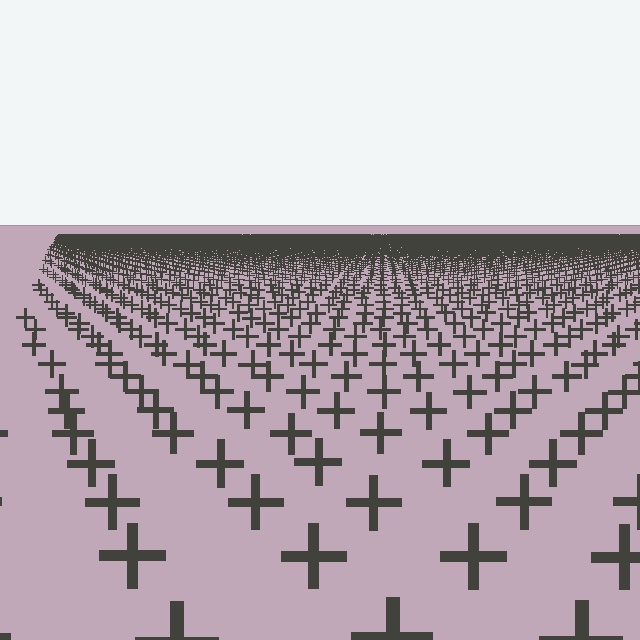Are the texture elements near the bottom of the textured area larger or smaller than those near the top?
Larger. Near the bottom, elements are closer to the viewer and appear at a bigger on-screen size.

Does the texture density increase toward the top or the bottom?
Density increases toward the top.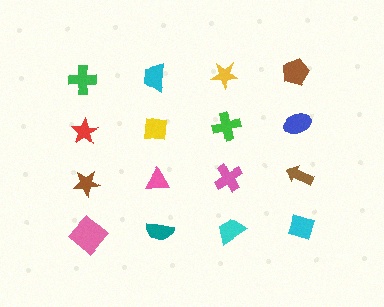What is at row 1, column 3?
A yellow star.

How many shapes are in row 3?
4 shapes.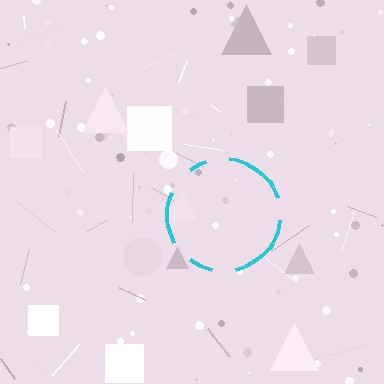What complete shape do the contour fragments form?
The contour fragments form a circle.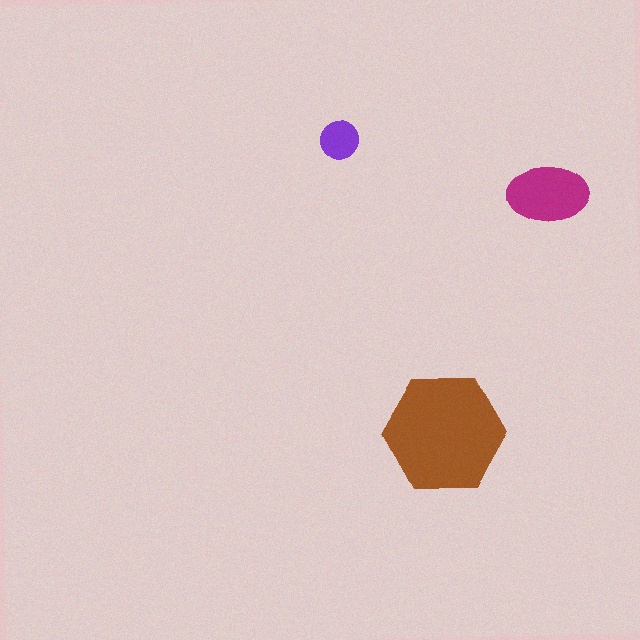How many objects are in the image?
There are 3 objects in the image.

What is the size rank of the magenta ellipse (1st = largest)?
2nd.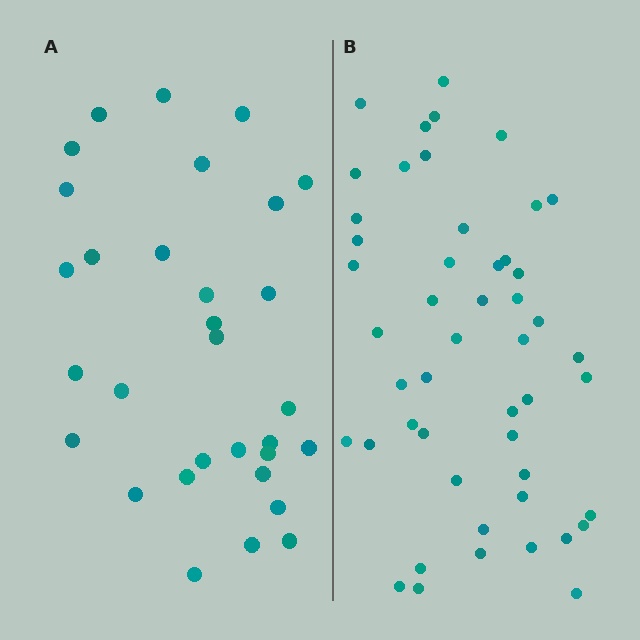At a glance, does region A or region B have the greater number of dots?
Region B (the right region) has more dots.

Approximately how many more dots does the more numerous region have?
Region B has approximately 20 more dots than region A.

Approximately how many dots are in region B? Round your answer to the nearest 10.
About 50 dots. (The exact count is 49, which rounds to 50.)